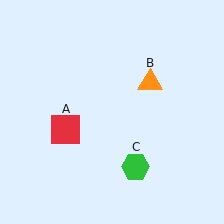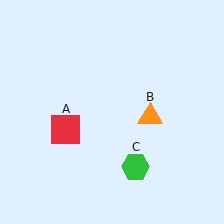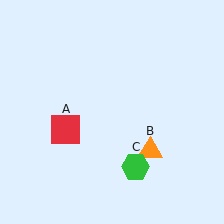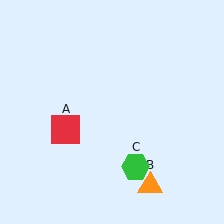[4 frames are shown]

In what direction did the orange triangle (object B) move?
The orange triangle (object B) moved down.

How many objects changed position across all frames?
1 object changed position: orange triangle (object B).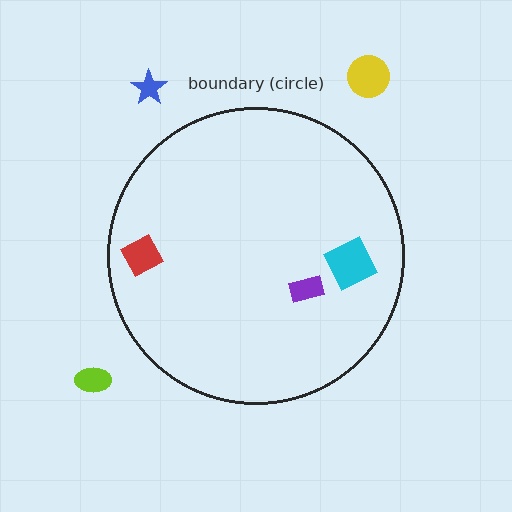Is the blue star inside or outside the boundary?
Outside.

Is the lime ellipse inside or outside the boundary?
Outside.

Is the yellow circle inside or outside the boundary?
Outside.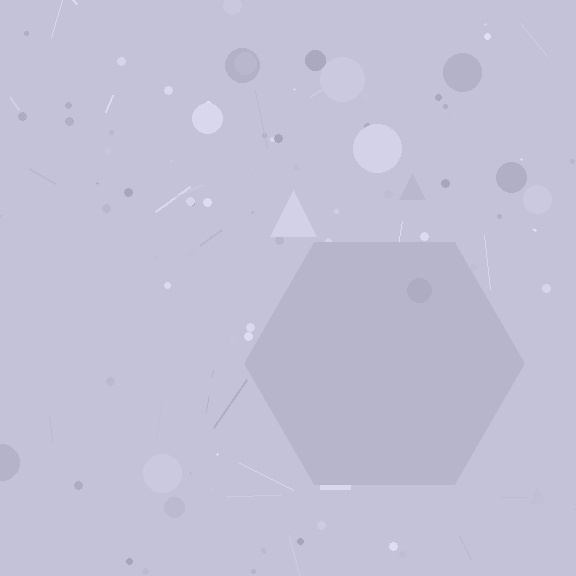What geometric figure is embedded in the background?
A hexagon is embedded in the background.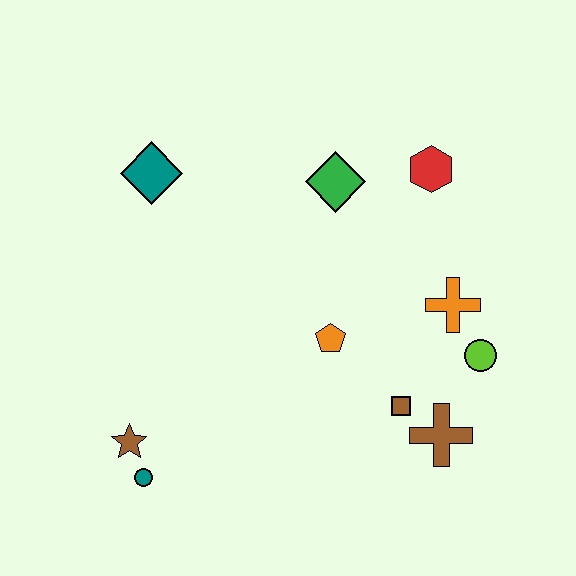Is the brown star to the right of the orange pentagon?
No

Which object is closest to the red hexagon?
The green diamond is closest to the red hexagon.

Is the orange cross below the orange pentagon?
No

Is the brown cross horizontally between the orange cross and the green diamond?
Yes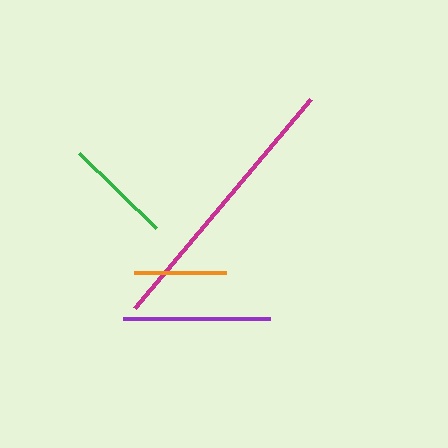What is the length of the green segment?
The green segment is approximately 107 pixels long.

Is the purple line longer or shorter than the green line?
The purple line is longer than the green line.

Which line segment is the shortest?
The orange line is the shortest at approximately 92 pixels.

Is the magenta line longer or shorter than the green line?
The magenta line is longer than the green line.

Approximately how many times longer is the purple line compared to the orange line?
The purple line is approximately 1.6 times the length of the orange line.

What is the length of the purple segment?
The purple segment is approximately 146 pixels long.